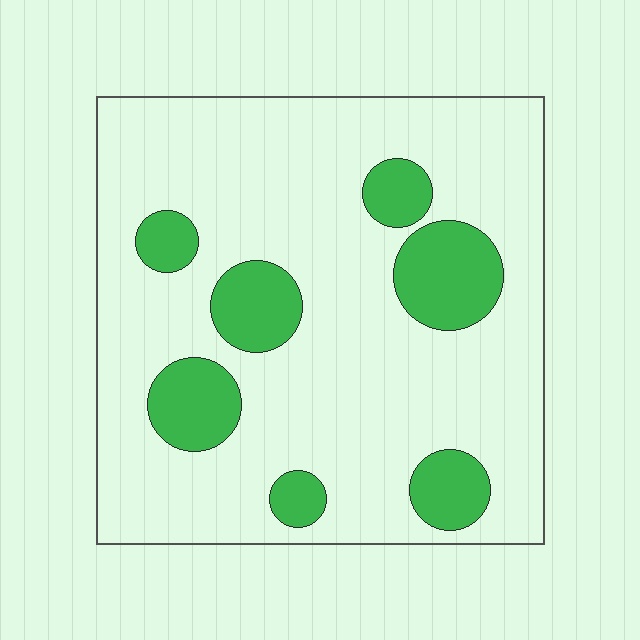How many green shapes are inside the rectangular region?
7.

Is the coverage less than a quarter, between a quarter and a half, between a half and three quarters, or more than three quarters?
Less than a quarter.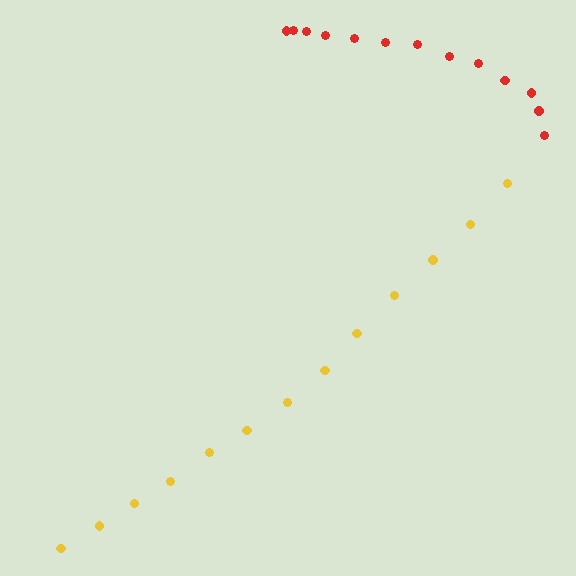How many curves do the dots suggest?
There are 2 distinct paths.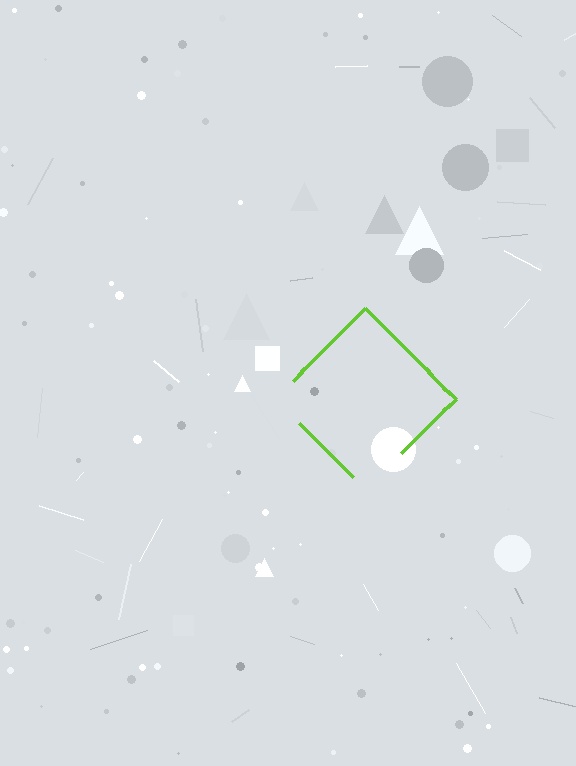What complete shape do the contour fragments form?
The contour fragments form a diamond.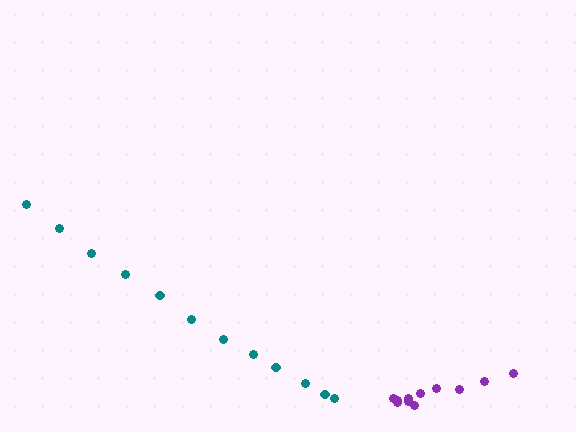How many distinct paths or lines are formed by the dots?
There are 2 distinct paths.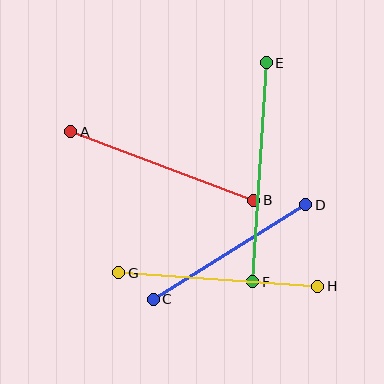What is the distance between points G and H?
The distance is approximately 199 pixels.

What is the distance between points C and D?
The distance is approximately 179 pixels.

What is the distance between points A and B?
The distance is approximately 195 pixels.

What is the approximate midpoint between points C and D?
The midpoint is at approximately (230, 252) pixels.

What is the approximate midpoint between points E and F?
The midpoint is at approximately (260, 172) pixels.